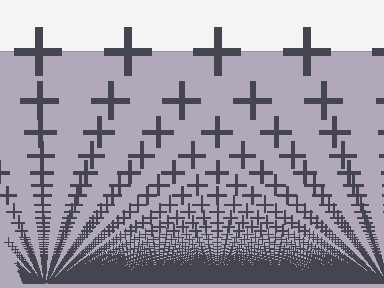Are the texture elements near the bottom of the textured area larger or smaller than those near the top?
Smaller. The gradient is inverted — elements near the bottom are smaller and denser.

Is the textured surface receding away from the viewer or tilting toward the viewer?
The surface appears to tilt toward the viewer. Texture elements get larger and sparser toward the top.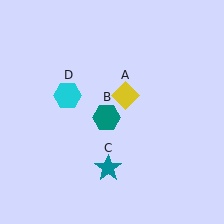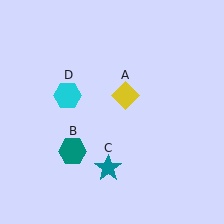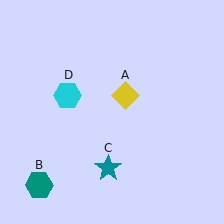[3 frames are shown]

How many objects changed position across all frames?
1 object changed position: teal hexagon (object B).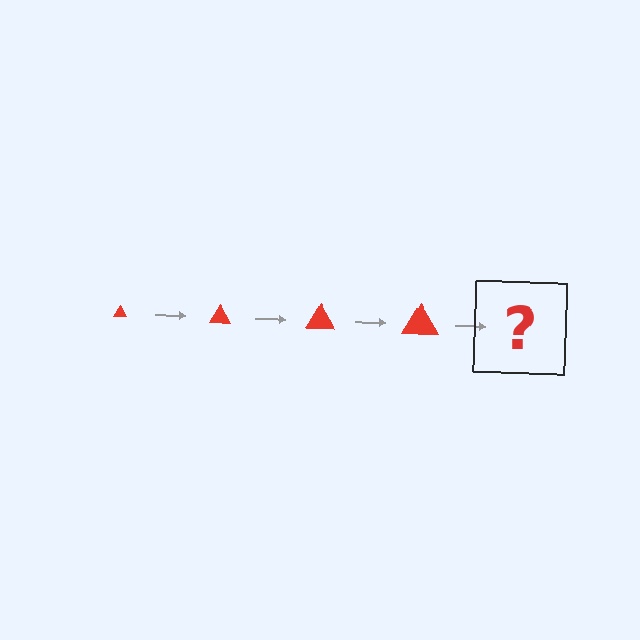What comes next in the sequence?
The next element should be a red triangle, larger than the previous one.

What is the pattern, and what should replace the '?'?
The pattern is that the triangle gets progressively larger each step. The '?' should be a red triangle, larger than the previous one.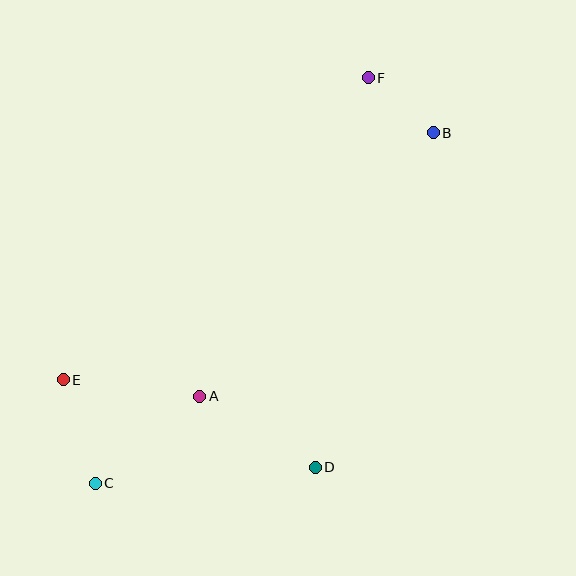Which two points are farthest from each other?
Points C and F are farthest from each other.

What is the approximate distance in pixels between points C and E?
The distance between C and E is approximately 108 pixels.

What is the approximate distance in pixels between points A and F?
The distance between A and F is approximately 360 pixels.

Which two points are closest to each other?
Points B and F are closest to each other.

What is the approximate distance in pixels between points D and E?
The distance between D and E is approximately 267 pixels.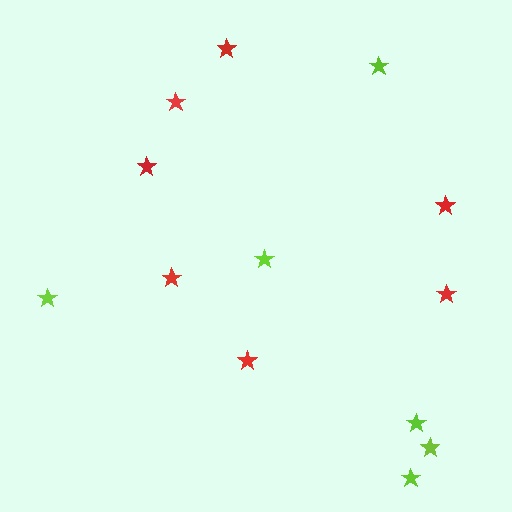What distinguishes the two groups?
There are 2 groups: one group of red stars (7) and one group of lime stars (6).